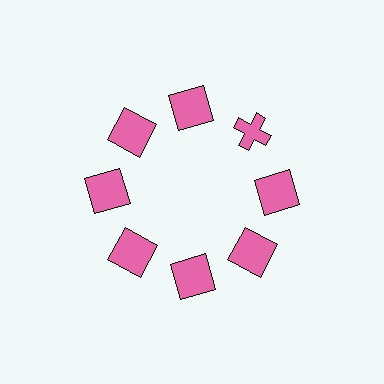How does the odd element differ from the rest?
It has a different shape: cross instead of square.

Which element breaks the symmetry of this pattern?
The pink cross at roughly the 2 o'clock position breaks the symmetry. All other shapes are pink squares.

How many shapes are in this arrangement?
There are 8 shapes arranged in a ring pattern.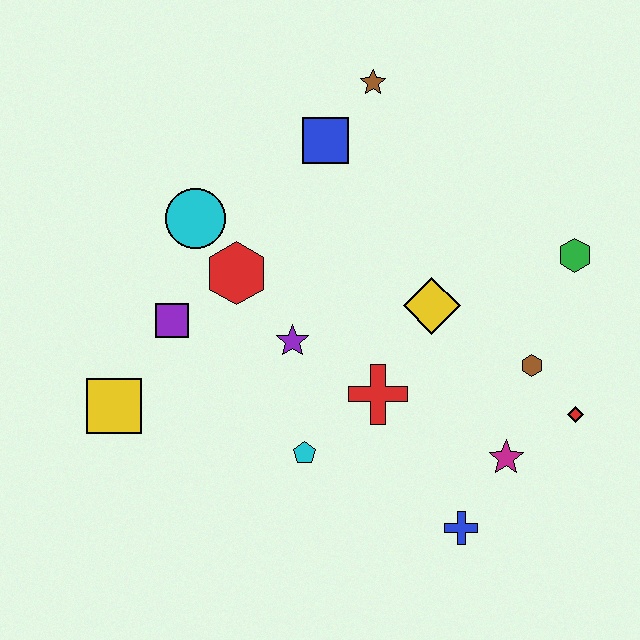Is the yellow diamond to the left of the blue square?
No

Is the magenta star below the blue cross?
No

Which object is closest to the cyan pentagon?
The red cross is closest to the cyan pentagon.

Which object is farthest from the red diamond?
The yellow square is farthest from the red diamond.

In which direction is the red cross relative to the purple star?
The red cross is to the right of the purple star.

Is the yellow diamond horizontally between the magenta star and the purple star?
Yes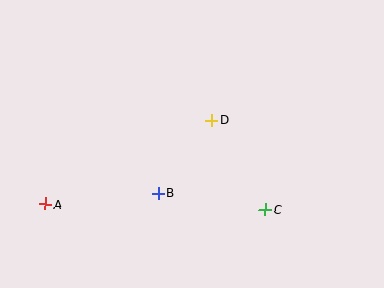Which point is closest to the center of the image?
Point D at (212, 120) is closest to the center.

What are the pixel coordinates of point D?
Point D is at (212, 120).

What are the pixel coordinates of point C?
Point C is at (265, 210).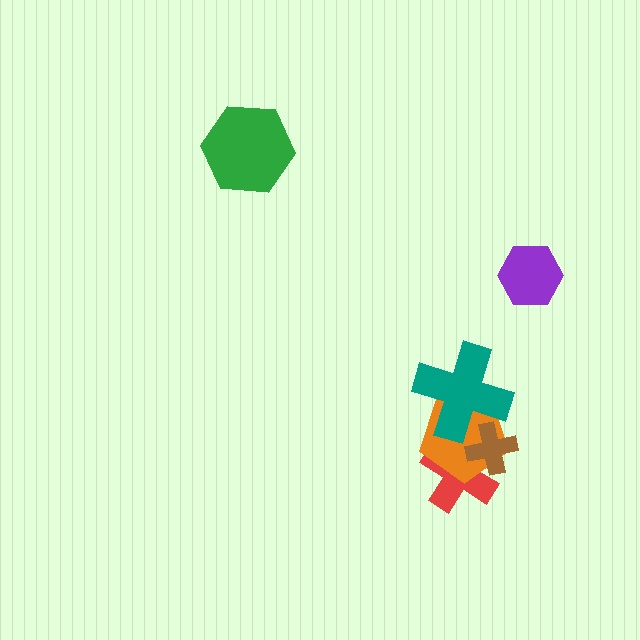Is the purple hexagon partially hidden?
No, no other shape covers it.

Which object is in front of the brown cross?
The teal cross is in front of the brown cross.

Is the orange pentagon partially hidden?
Yes, it is partially covered by another shape.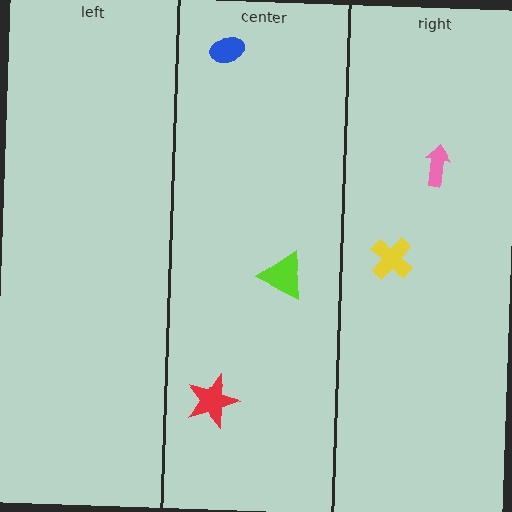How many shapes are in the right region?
2.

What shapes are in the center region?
The lime triangle, the blue ellipse, the red star.